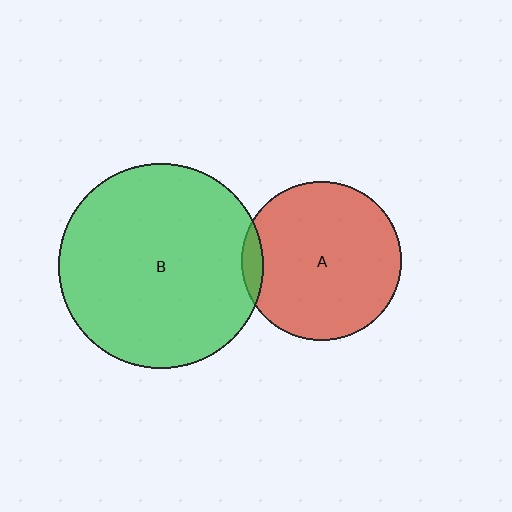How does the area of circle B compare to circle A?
Approximately 1.6 times.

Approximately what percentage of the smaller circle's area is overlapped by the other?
Approximately 5%.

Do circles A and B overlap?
Yes.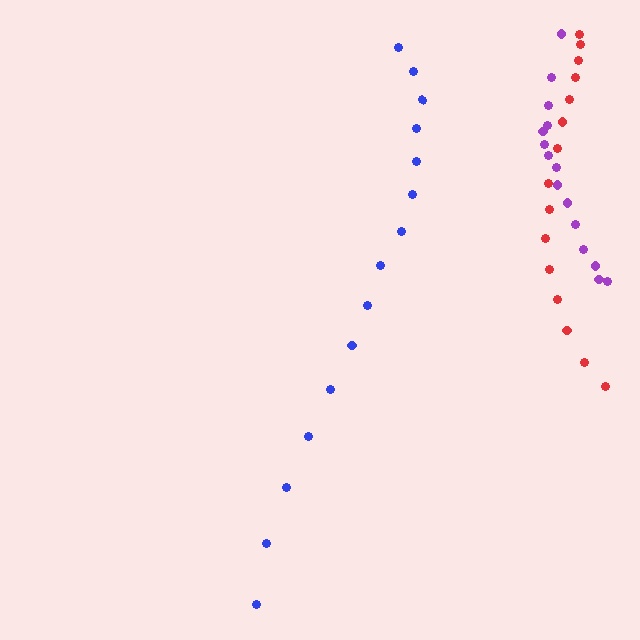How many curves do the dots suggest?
There are 3 distinct paths.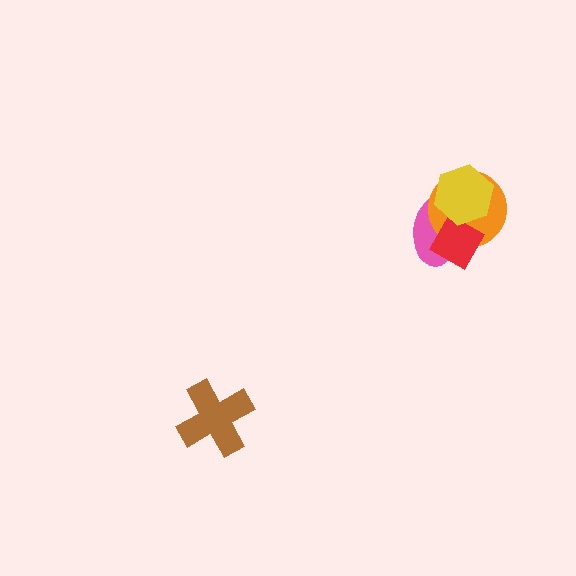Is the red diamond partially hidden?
Yes, it is partially covered by another shape.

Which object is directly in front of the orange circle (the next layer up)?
The red diamond is directly in front of the orange circle.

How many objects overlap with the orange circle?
3 objects overlap with the orange circle.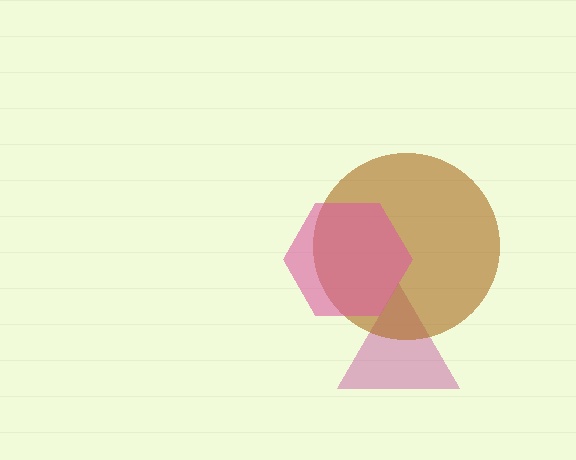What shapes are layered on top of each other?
The layered shapes are: a magenta triangle, a brown circle, a pink hexagon.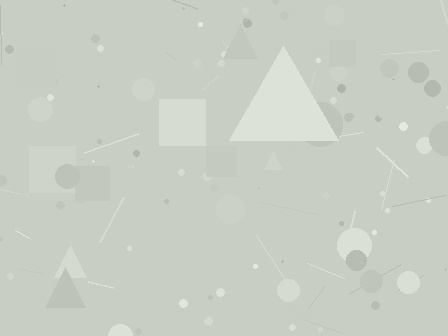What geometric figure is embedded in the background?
A triangle is embedded in the background.